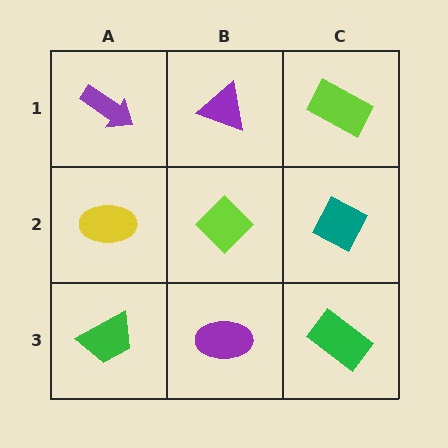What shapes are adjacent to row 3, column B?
A lime diamond (row 2, column B), a green trapezoid (row 3, column A), a green rectangle (row 3, column C).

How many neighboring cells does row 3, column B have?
3.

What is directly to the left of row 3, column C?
A purple ellipse.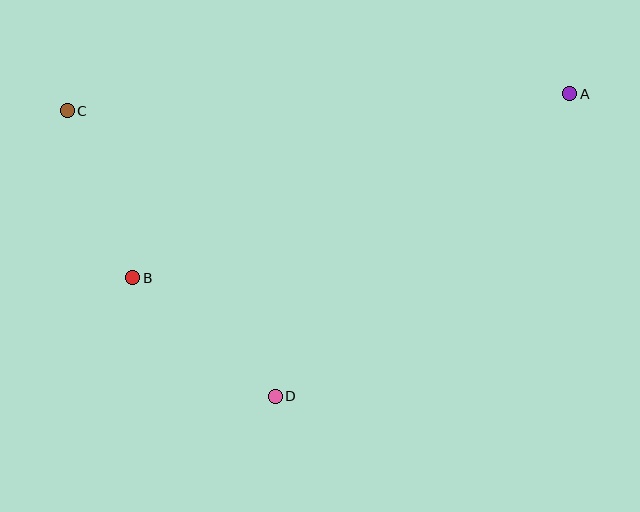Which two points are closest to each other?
Points B and C are closest to each other.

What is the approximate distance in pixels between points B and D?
The distance between B and D is approximately 185 pixels.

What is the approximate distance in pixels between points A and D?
The distance between A and D is approximately 422 pixels.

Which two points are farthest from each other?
Points A and C are farthest from each other.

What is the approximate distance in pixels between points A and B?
The distance between A and B is approximately 474 pixels.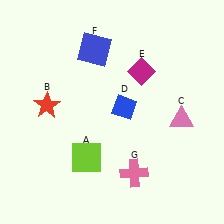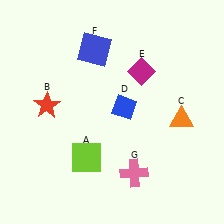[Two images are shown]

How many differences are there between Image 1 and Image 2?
There is 1 difference between the two images.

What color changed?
The triangle (C) changed from pink in Image 1 to orange in Image 2.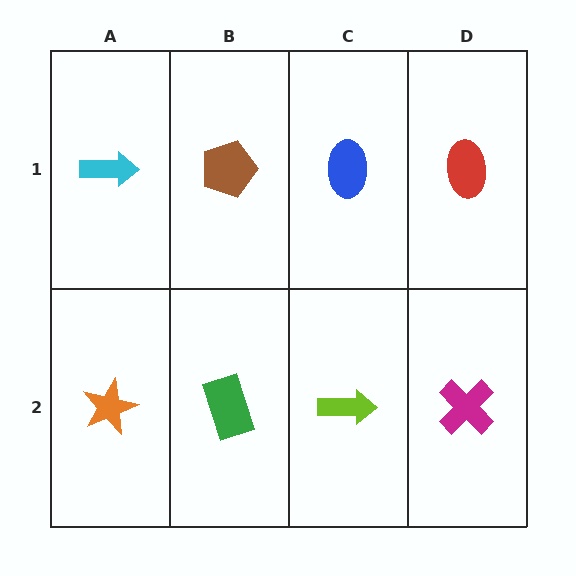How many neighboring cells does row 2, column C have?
3.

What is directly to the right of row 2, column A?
A green rectangle.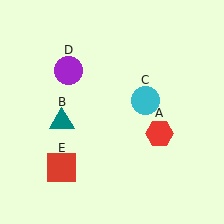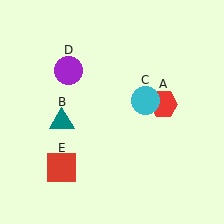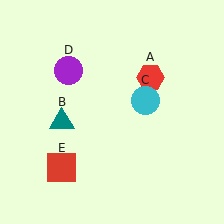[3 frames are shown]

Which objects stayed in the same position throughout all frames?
Teal triangle (object B) and cyan circle (object C) and purple circle (object D) and red square (object E) remained stationary.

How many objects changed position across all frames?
1 object changed position: red hexagon (object A).